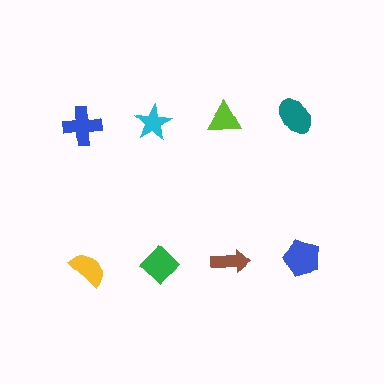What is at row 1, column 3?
A lime triangle.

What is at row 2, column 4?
A blue pentagon.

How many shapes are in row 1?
4 shapes.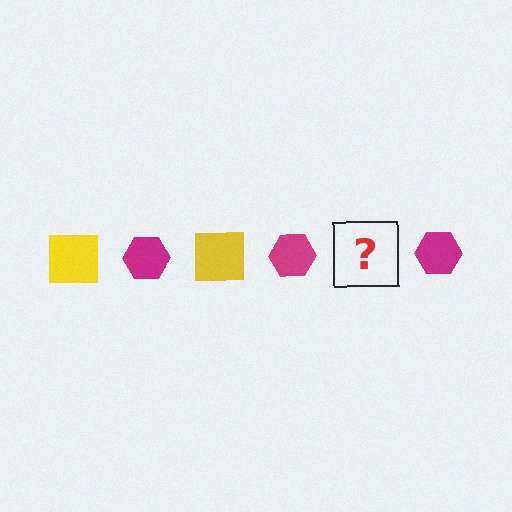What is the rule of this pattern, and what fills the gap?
The rule is that the pattern alternates between yellow square and magenta hexagon. The gap should be filled with a yellow square.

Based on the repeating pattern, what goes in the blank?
The blank should be a yellow square.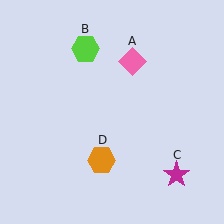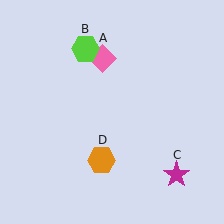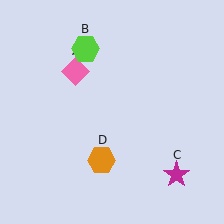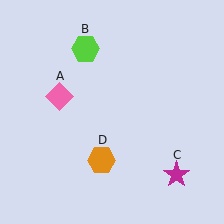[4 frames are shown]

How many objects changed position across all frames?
1 object changed position: pink diamond (object A).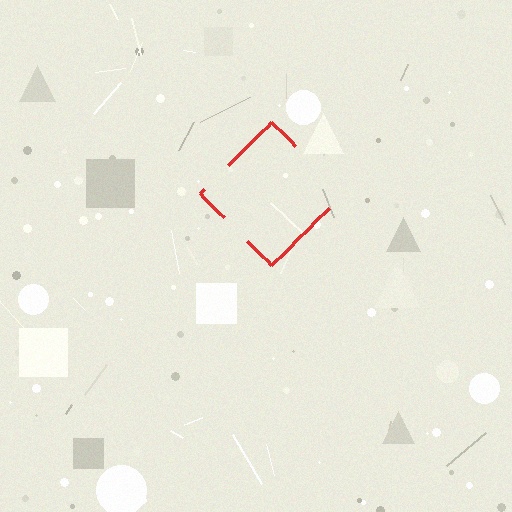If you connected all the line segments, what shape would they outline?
They would outline a diamond.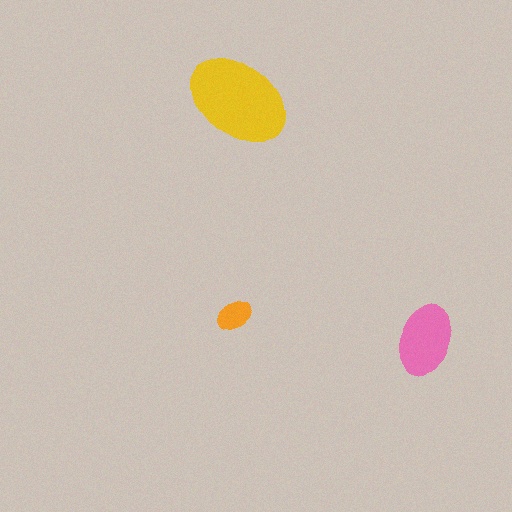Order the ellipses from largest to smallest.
the yellow one, the pink one, the orange one.